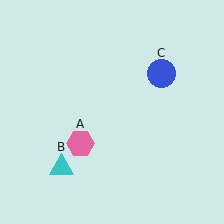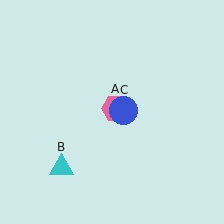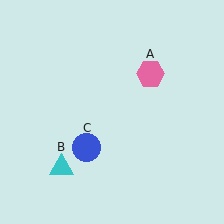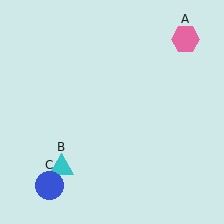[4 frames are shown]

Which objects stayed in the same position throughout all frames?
Cyan triangle (object B) remained stationary.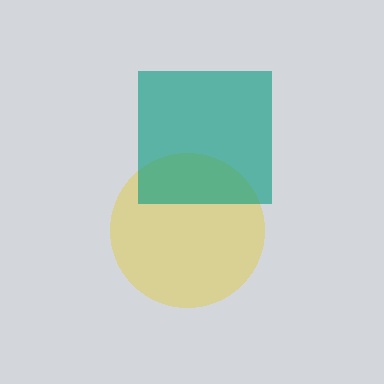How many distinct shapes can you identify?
There are 2 distinct shapes: a yellow circle, a teal square.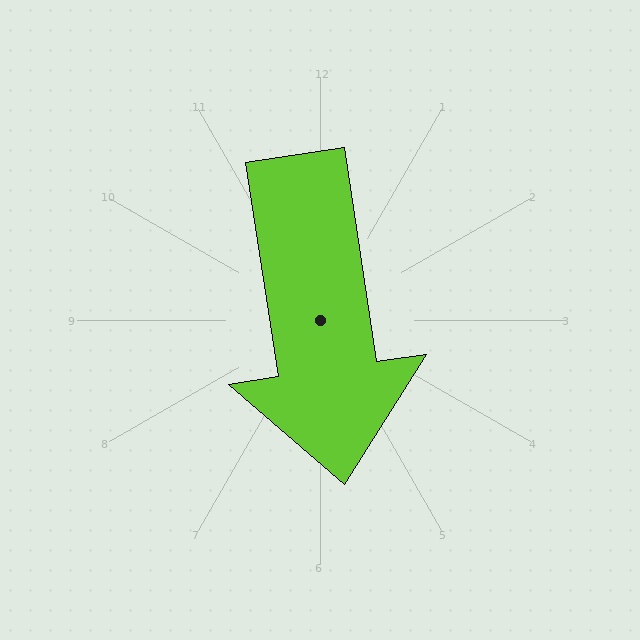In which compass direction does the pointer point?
South.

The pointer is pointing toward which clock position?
Roughly 6 o'clock.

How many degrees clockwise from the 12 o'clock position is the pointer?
Approximately 171 degrees.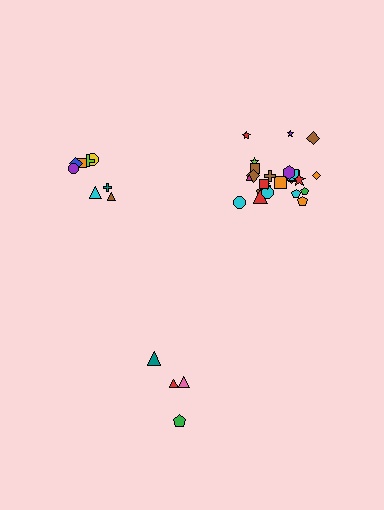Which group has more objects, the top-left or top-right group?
The top-right group.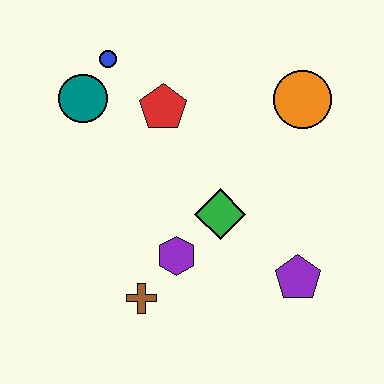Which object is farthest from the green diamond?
The blue circle is farthest from the green diamond.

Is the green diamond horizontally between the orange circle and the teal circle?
Yes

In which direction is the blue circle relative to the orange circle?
The blue circle is to the left of the orange circle.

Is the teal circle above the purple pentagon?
Yes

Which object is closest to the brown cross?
The purple hexagon is closest to the brown cross.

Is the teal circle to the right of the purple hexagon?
No